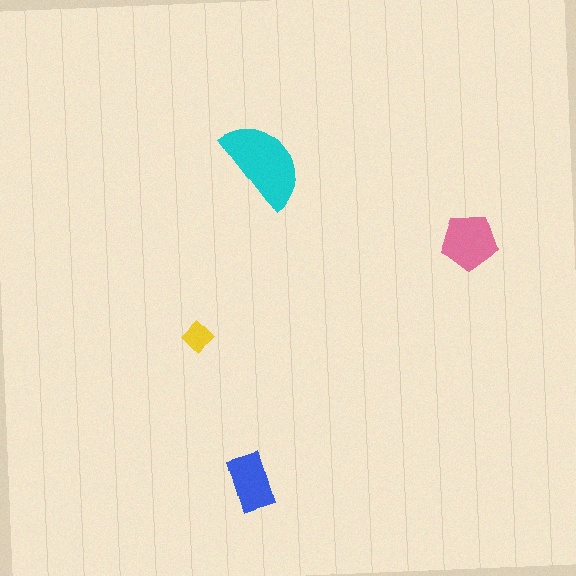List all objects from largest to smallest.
The cyan semicircle, the pink pentagon, the blue rectangle, the yellow diamond.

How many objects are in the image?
There are 4 objects in the image.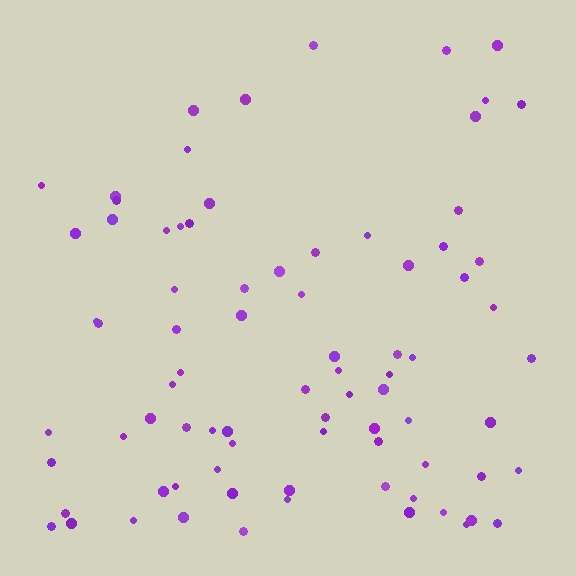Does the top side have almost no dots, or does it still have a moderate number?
Still a moderate number, just noticeably fewer than the bottom.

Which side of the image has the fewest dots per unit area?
The top.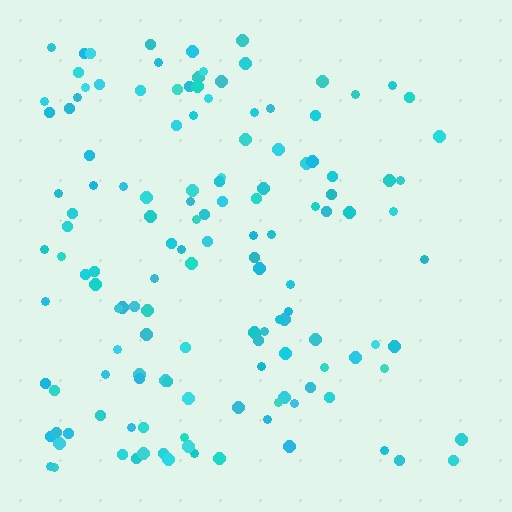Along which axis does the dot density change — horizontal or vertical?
Horizontal.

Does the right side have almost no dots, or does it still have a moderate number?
Still a moderate number, just noticeably fewer than the left.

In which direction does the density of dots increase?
From right to left, with the left side densest.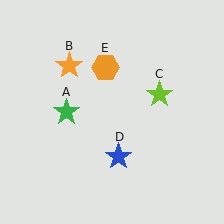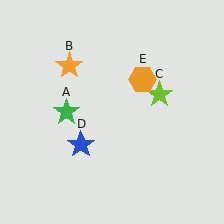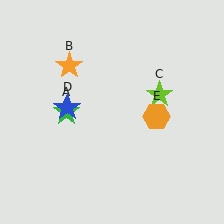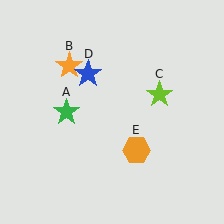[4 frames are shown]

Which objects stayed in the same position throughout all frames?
Green star (object A) and orange star (object B) and lime star (object C) remained stationary.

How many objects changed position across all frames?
2 objects changed position: blue star (object D), orange hexagon (object E).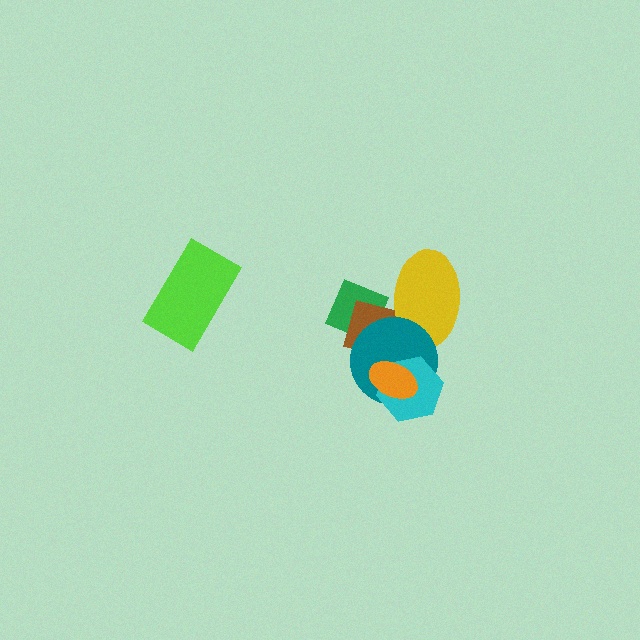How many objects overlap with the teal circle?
5 objects overlap with the teal circle.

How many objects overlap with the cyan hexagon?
3 objects overlap with the cyan hexagon.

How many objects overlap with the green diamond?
3 objects overlap with the green diamond.